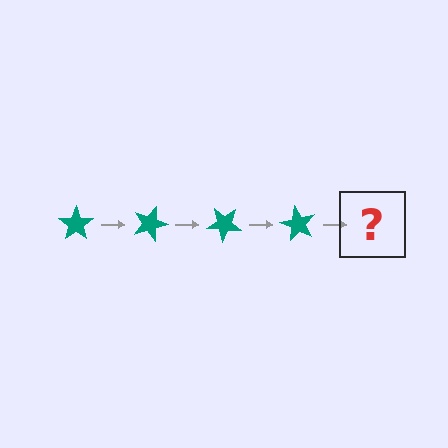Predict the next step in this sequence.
The next step is a teal star rotated 80 degrees.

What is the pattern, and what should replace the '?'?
The pattern is that the star rotates 20 degrees each step. The '?' should be a teal star rotated 80 degrees.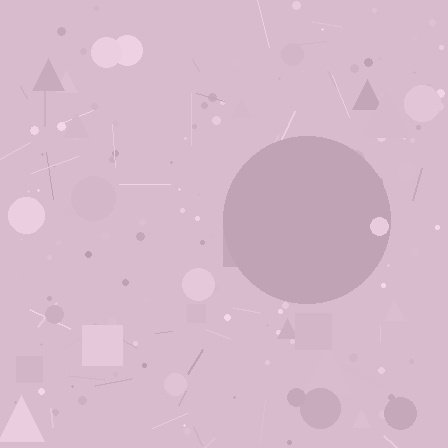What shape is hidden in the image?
A circle is hidden in the image.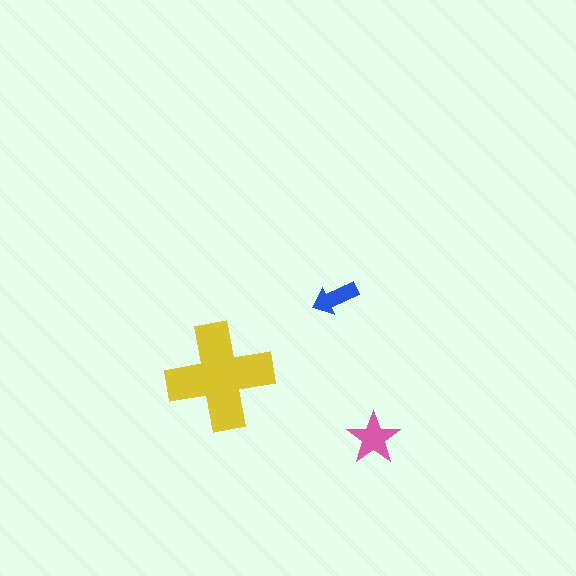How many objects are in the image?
There are 3 objects in the image.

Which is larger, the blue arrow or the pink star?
The pink star.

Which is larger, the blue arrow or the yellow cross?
The yellow cross.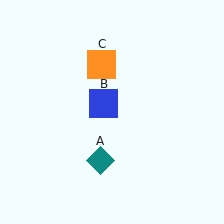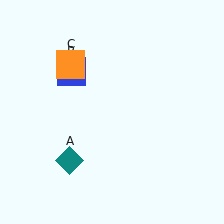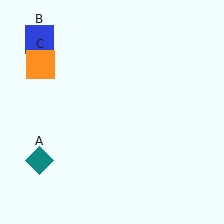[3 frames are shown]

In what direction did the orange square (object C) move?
The orange square (object C) moved left.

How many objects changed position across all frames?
3 objects changed position: teal diamond (object A), blue square (object B), orange square (object C).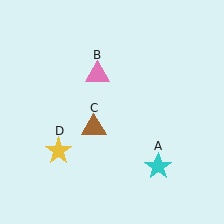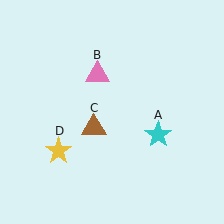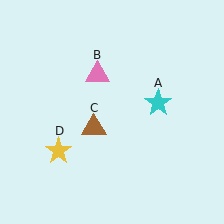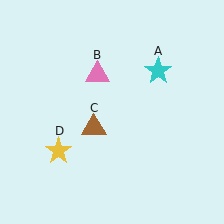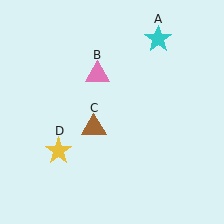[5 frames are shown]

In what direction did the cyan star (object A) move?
The cyan star (object A) moved up.